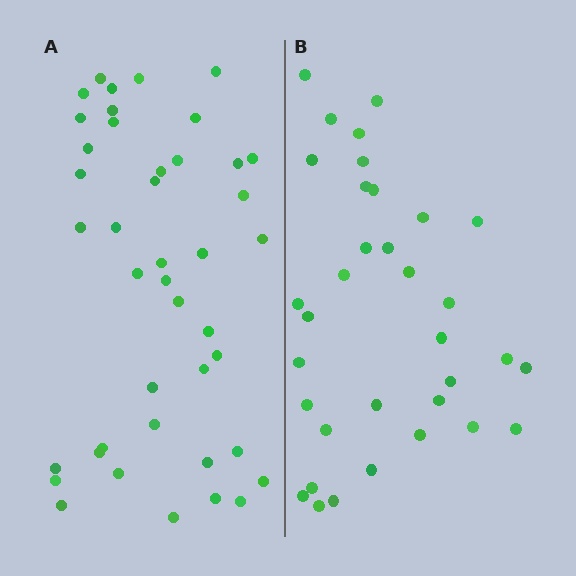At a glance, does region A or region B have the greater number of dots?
Region A (the left region) has more dots.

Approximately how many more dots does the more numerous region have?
Region A has roughly 8 or so more dots than region B.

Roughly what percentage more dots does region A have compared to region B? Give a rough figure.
About 25% more.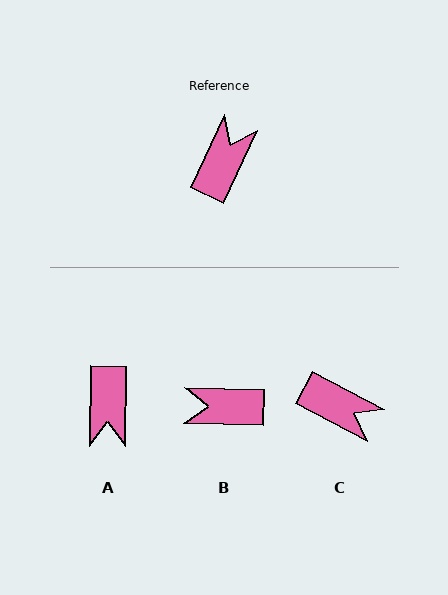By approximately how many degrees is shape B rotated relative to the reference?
Approximately 114 degrees counter-clockwise.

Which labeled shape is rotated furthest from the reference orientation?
A, about 155 degrees away.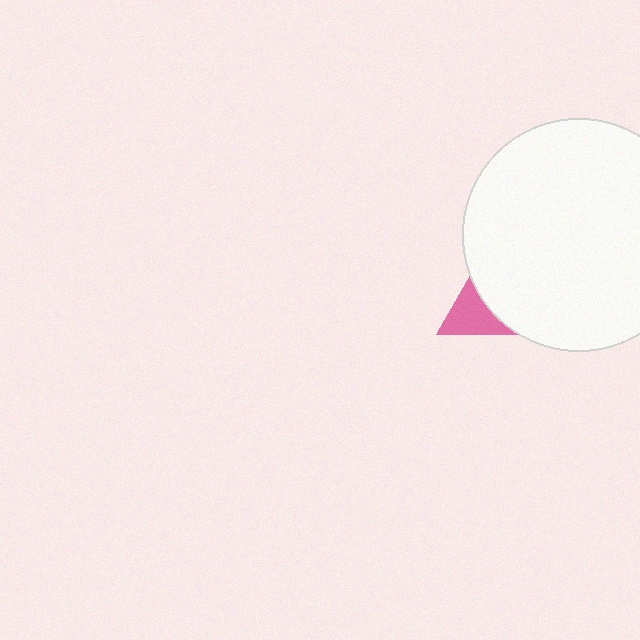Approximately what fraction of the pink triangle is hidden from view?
Roughly 69% of the pink triangle is hidden behind the white circle.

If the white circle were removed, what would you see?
You would see the complete pink triangle.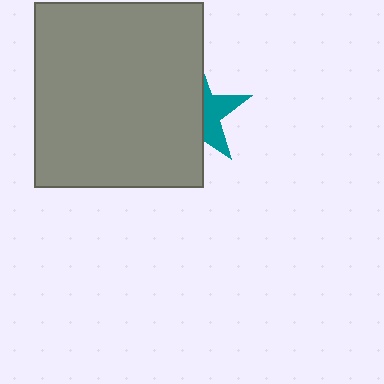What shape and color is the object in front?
The object in front is a gray rectangle.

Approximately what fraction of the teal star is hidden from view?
Roughly 61% of the teal star is hidden behind the gray rectangle.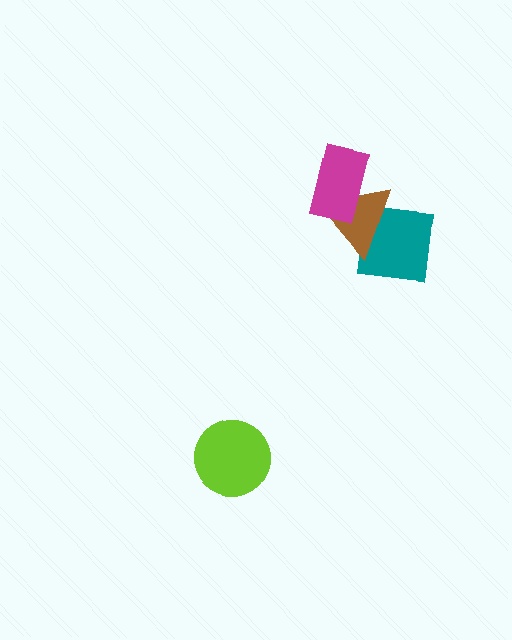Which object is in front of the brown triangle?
The magenta rectangle is in front of the brown triangle.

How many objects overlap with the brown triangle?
2 objects overlap with the brown triangle.